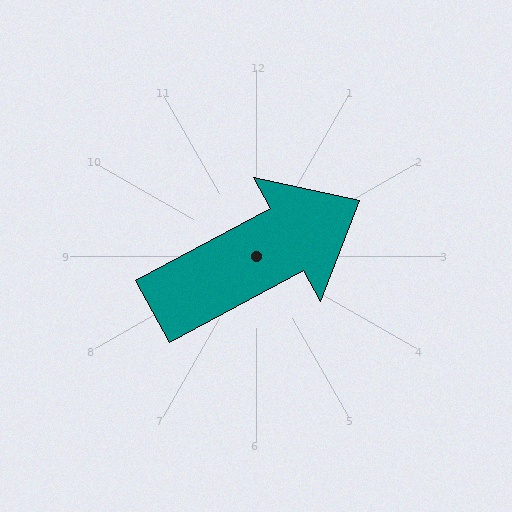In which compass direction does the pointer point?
Northeast.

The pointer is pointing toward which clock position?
Roughly 2 o'clock.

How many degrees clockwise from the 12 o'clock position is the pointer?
Approximately 62 degrees.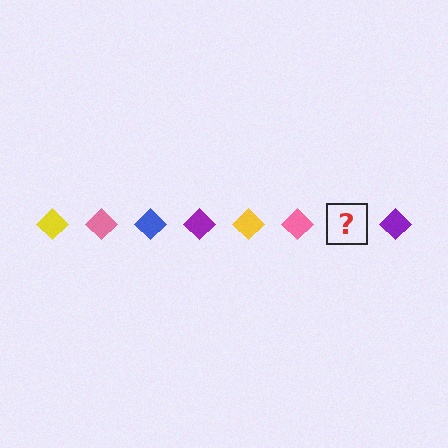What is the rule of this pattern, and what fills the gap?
The rule is that the pattern cycles through yellow, pink, blue, purple diamonds. The gap should be filled with a blue diamond.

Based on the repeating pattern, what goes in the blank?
The blank should be a blue diamond.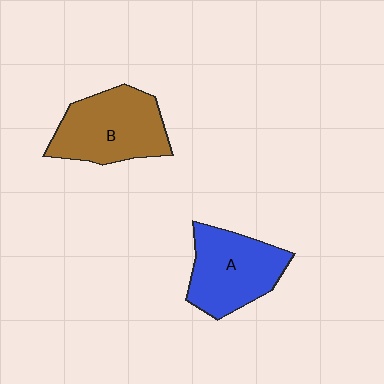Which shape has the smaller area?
Shape A (blue).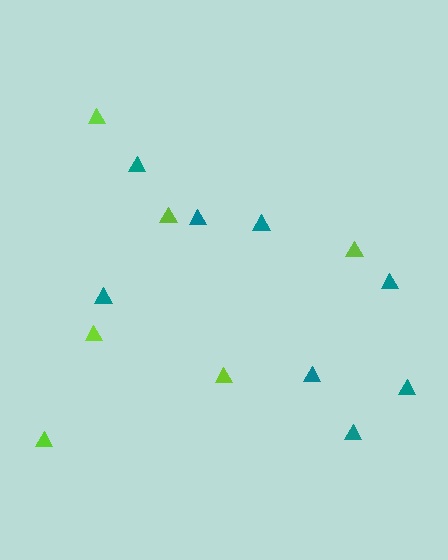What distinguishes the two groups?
There are 2 groups: one group of teal triangles (8) and one group of lime triangles (6).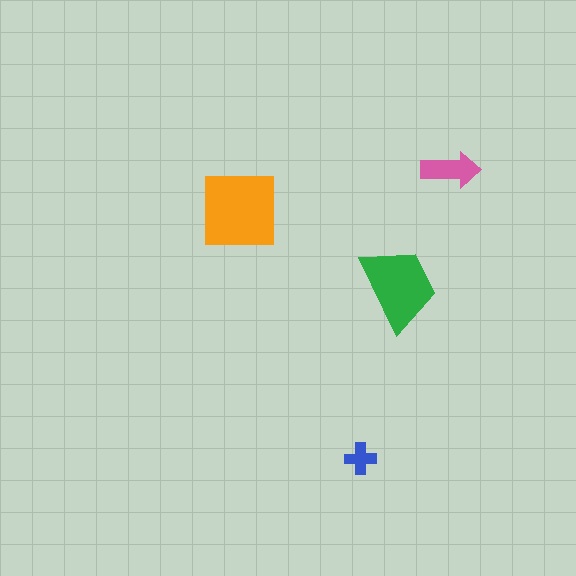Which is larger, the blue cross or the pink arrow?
The pink arrow.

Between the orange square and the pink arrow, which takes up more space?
The orange square.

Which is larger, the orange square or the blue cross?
The orange square.